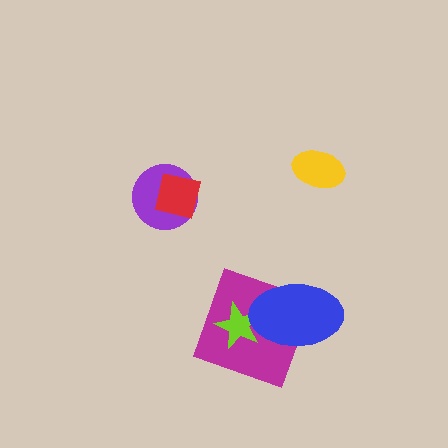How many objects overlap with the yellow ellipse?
0 objects overlap with the yellow ellipse.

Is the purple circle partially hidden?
Yes, it is partially covered by another shape.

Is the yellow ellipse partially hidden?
No, no other shape covers it.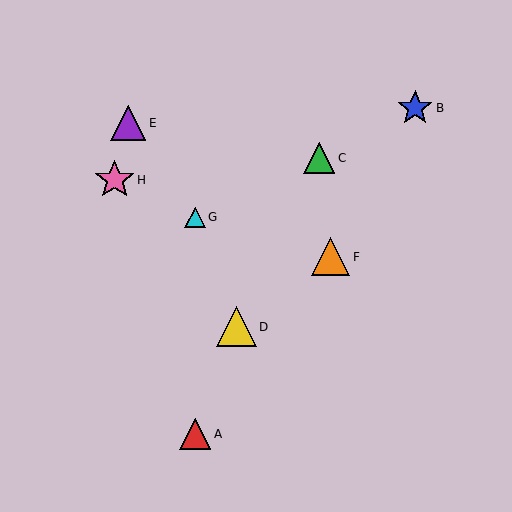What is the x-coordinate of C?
Object C is at x≈319.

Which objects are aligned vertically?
Objects A, G are aligned vertically.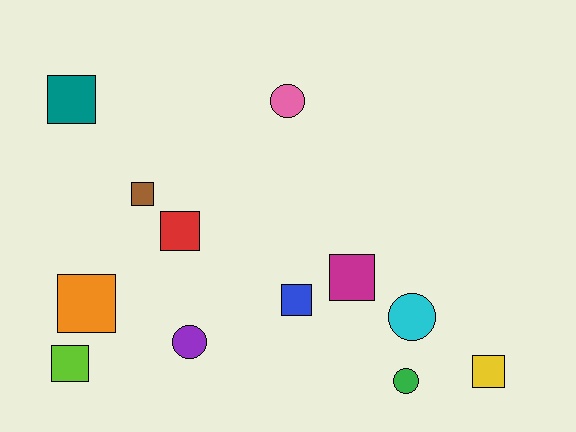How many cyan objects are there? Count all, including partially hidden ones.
There is 1 cyan object.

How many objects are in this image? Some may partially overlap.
There are 12 objects.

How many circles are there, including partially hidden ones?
There are 4 circles.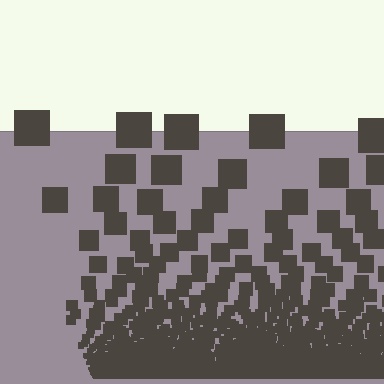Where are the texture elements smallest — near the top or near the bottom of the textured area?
Near the bottom.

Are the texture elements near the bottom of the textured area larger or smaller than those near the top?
Smaller. The gradient is inverted — elements near the bottom are smaller and denser.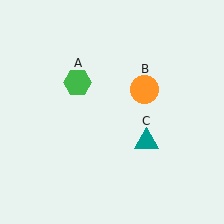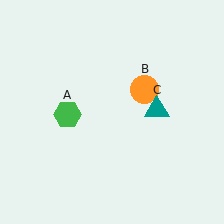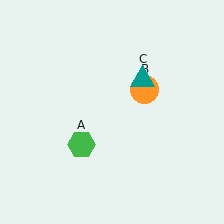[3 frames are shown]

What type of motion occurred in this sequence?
The green hexagon (object A), teal triangle (object C) rotated counterclockwise around the center of the scene.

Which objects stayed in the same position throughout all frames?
Orange circle (object B) remained stationary.